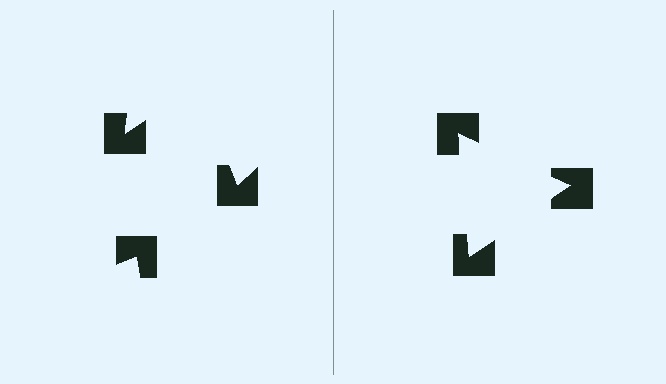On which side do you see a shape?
An illusory triangle appears on the right side. On the left side the wedge cuts are rotated, so no coherent shape forms.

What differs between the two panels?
The notched squares are positioned identically on both sides; only the wedge orientations differ. On the right they align to a triangle; on the left they are misaligned.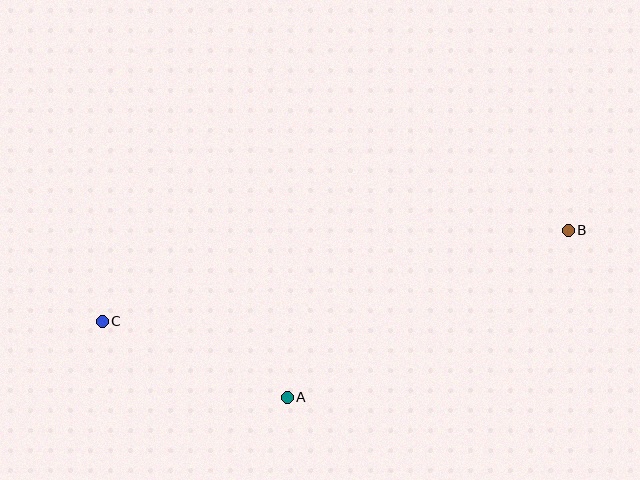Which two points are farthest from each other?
Points B and C are farthest from each other.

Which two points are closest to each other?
Points A and C are closest to each other.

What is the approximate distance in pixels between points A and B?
The distance between A and B is approximately 327 pixels.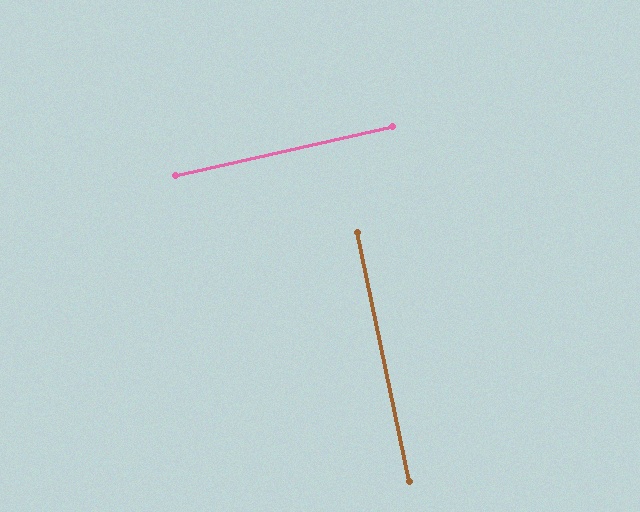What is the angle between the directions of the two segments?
Approximately 89 degrees.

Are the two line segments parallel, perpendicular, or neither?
Perpendicular — they meet at approximately 89°.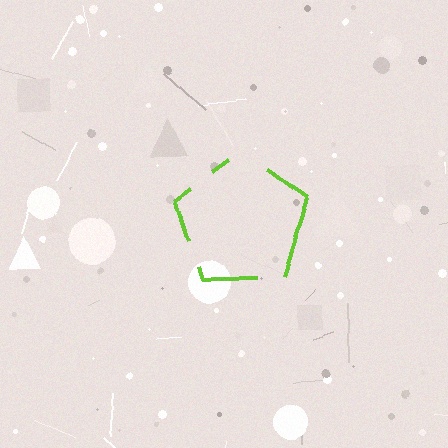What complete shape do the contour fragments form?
The contour fragments form a pentagon.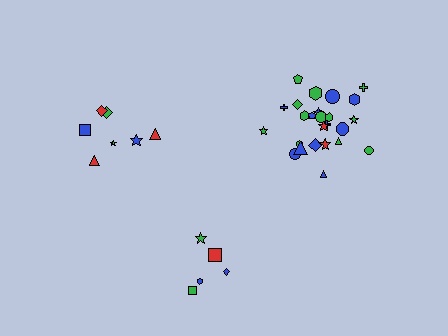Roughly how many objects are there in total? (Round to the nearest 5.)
Roughly 35 objects in total.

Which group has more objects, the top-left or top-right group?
The top-right group.